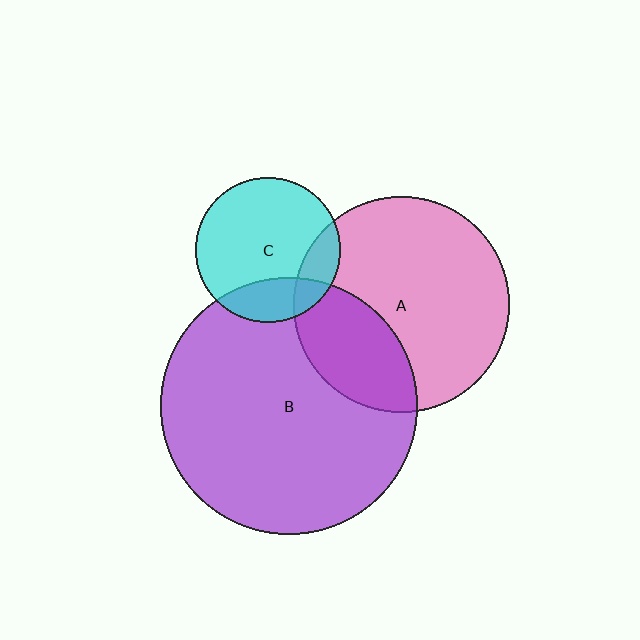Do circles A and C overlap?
Yes.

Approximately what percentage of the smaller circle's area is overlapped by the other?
Approximately 15%.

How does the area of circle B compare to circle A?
Approximately 1.4 times.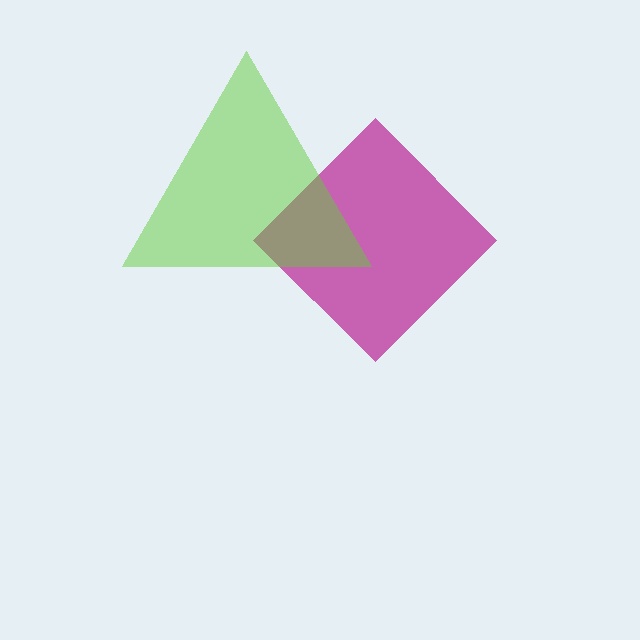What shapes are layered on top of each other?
The layered shapes are: a magenta diamond, a lime triangle.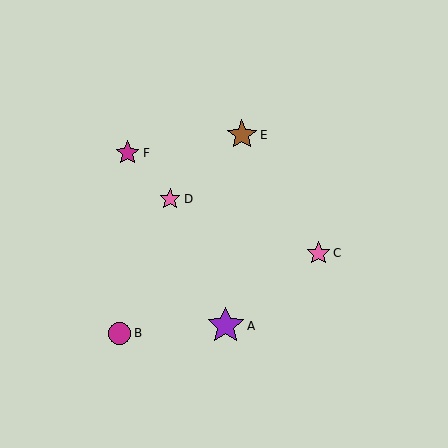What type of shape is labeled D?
Shape D is a pink star.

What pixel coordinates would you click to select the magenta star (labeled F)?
Click at (128, 153) to select the magenta star F.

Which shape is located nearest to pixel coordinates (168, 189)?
The pink star (labeled D) at (170, 199) is nearest to that location.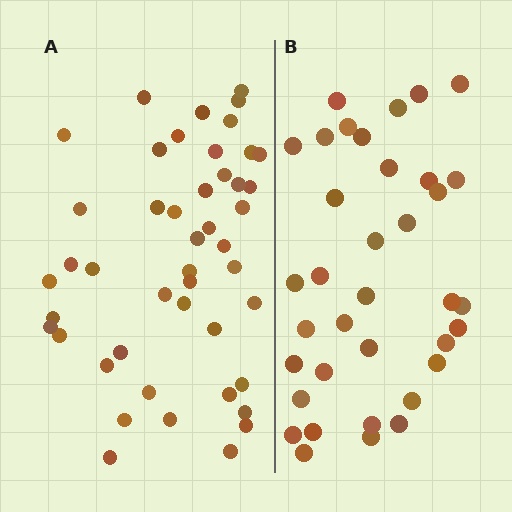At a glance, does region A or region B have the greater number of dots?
Region A (the left region) has more dots.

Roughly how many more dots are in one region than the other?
Region A has roughly 10 or so more dots than region B.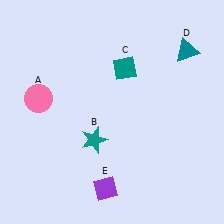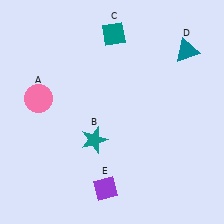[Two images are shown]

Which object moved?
The teal diamond (C) moved up.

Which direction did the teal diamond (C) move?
The teal diamond (C) moved up.